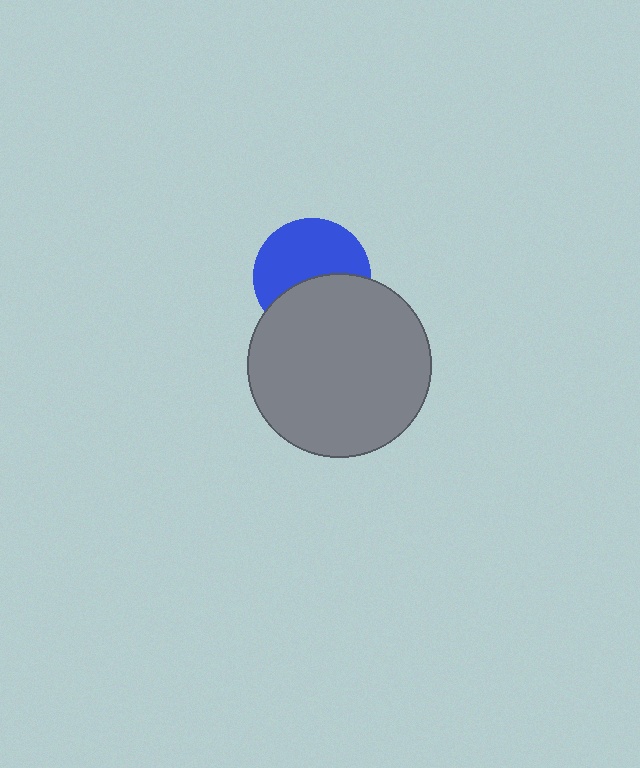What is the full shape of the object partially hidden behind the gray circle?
The partially hidden object is a blue circle.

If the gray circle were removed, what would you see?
You would see the complete blue circle.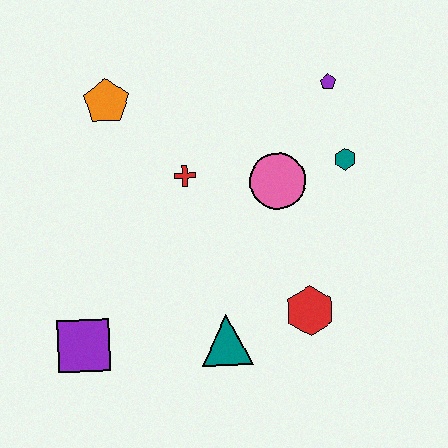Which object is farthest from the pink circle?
The purple square is farthest from the pink circle.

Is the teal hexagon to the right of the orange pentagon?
Yes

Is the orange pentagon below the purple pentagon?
Yes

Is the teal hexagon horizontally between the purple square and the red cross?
No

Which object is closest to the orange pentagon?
The red cross is closest to the orange pentagon.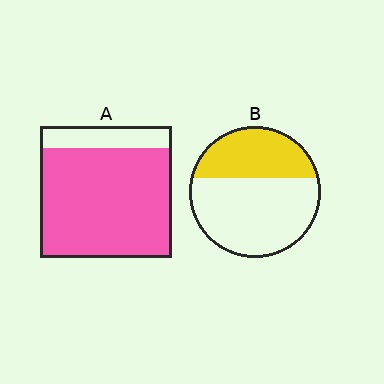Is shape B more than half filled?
No.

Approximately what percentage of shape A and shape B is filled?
A is approximately 85% and B is approximately 35%.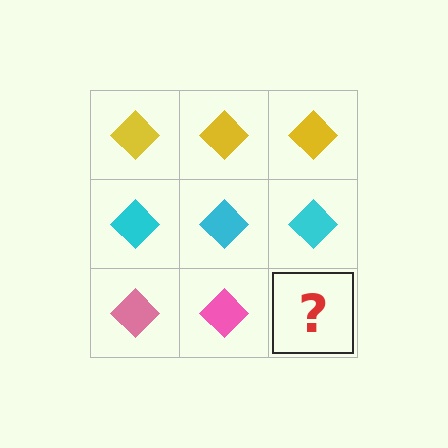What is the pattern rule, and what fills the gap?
The rule is that each row has a consistent color. The gap should be filled with a pink diamond.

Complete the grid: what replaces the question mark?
The question mark should be replaced with a pink diamond.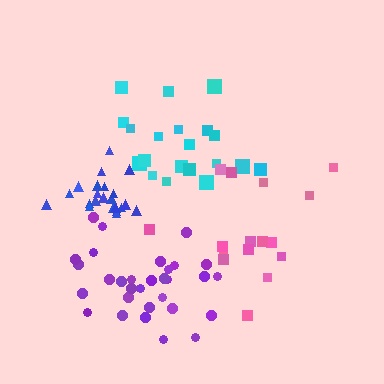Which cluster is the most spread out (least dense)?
Pink.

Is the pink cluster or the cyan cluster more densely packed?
Cyan.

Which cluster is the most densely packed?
Blue.